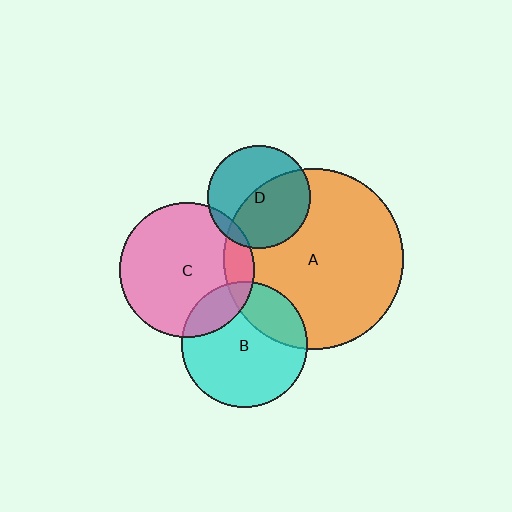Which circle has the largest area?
Circle A (orange).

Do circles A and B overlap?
Yes.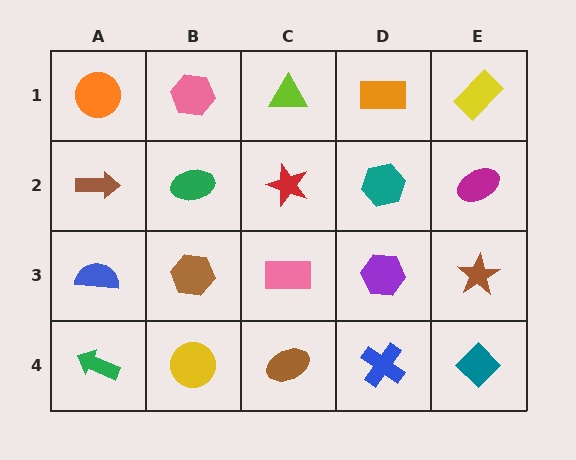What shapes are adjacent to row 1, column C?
A red star (row 2, column C), a pink hexagon (row 1, column B), an orange rectangle (row 1, column D).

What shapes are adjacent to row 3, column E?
A magenta ellipse (row 2, column E), a teal diamond (row 4, column E), a purple hexagon (row 3, column D).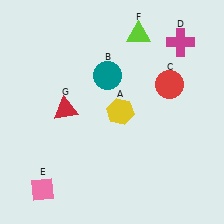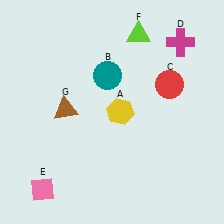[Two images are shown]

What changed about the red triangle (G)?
In Image 1, G is red. In Image 2, it changed to brown.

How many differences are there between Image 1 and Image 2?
There is 1 difference between the two images.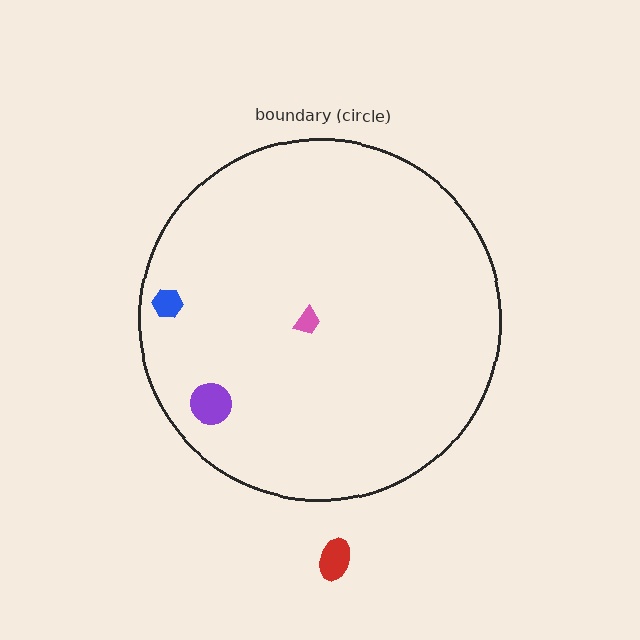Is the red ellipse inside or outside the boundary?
Outside.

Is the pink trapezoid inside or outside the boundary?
Inside.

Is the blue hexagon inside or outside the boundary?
Inside.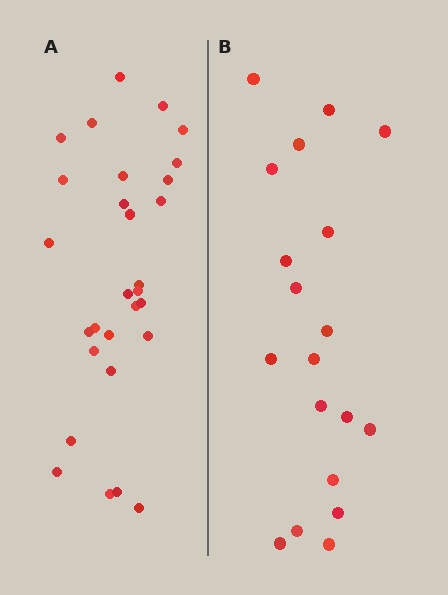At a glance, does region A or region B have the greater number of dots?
Region A (the left region) has more dots.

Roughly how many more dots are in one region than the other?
Region A has roughly 10 or so more dots than region B.